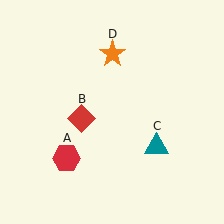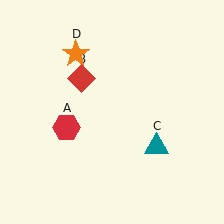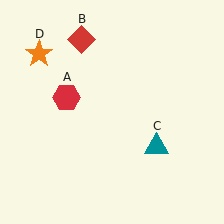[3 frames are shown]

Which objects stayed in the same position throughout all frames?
Teal triangle (object C) remained stationary.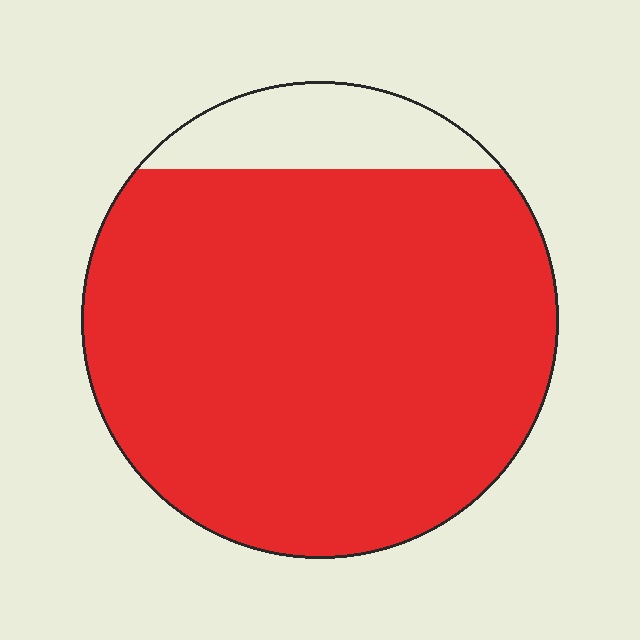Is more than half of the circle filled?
Yes.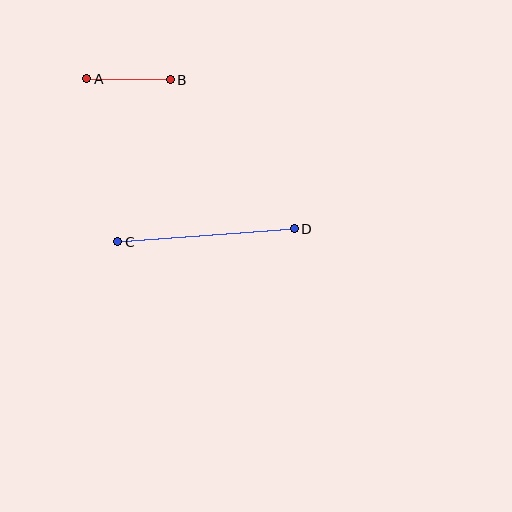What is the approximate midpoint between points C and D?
The midpoint is at approximately (206, 235) pixels.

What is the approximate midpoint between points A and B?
The midpoint is at approximately (128, 79) pixels.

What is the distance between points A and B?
The distance is approximately 84 pixels.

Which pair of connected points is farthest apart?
Points C and D are farthest apart.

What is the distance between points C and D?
The distance is approximately 177 pixels.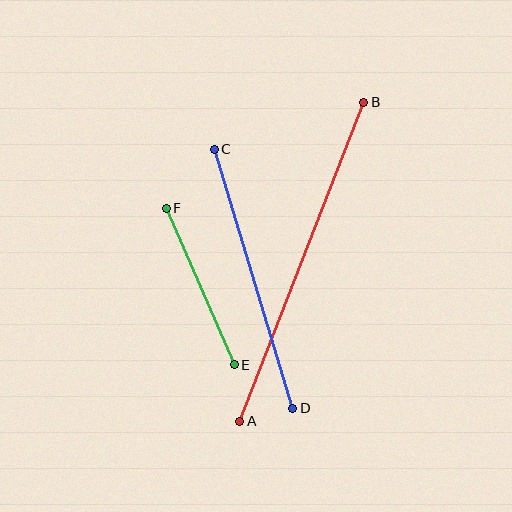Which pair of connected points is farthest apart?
Points A and B are farthest apart.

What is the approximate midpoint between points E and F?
The midpoint is at approximately (200, 286) pixels.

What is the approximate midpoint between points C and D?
The midpoint is at approximately (254, 279) pixels.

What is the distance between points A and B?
The distance is approximately 342 pixels.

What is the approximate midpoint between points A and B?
The midpoint is at approximately (302, 262) pixels.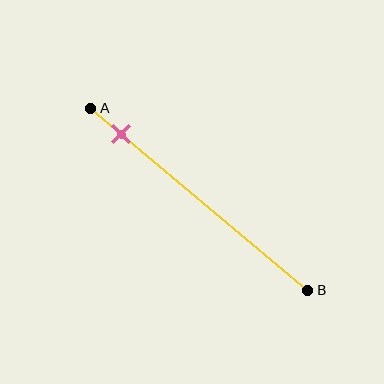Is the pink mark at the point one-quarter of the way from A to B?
No, the mark is at about 15% from A, not at the 25% one-quarter point.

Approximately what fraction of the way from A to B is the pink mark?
The pink mark is approximately 15% of the way from A to B.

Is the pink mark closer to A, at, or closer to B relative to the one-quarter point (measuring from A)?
The pink mark is closer to point A than the one-quarter point of segment AB.